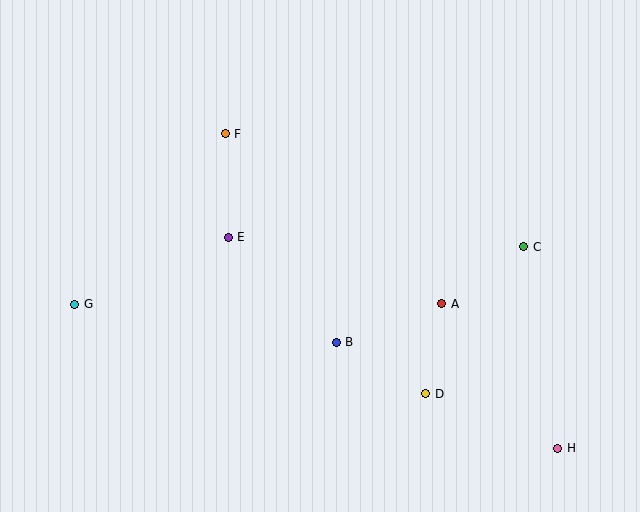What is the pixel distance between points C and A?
The distance between C and A is 99 pixels.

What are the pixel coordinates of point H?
Point H is at (558, 448).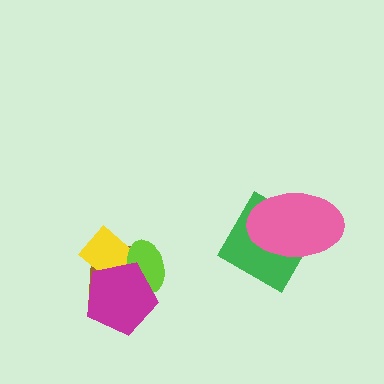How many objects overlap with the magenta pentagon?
3 objects overlap with the magenta pentagon.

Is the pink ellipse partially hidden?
No, no other shape covers it.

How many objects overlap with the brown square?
3 objects overlap with the brown square.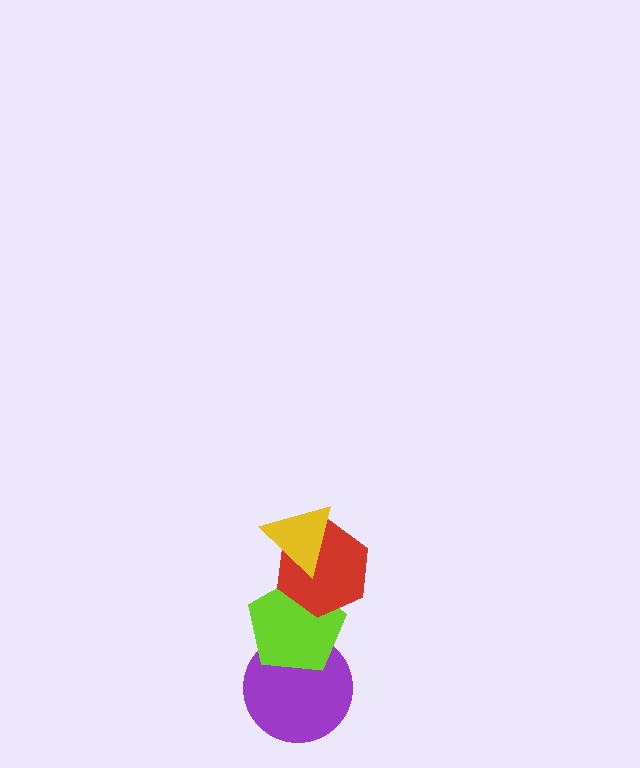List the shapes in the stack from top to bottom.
From top to bottom: the yellow triangle, the red hexagon, the lime pentagon, the purple circle.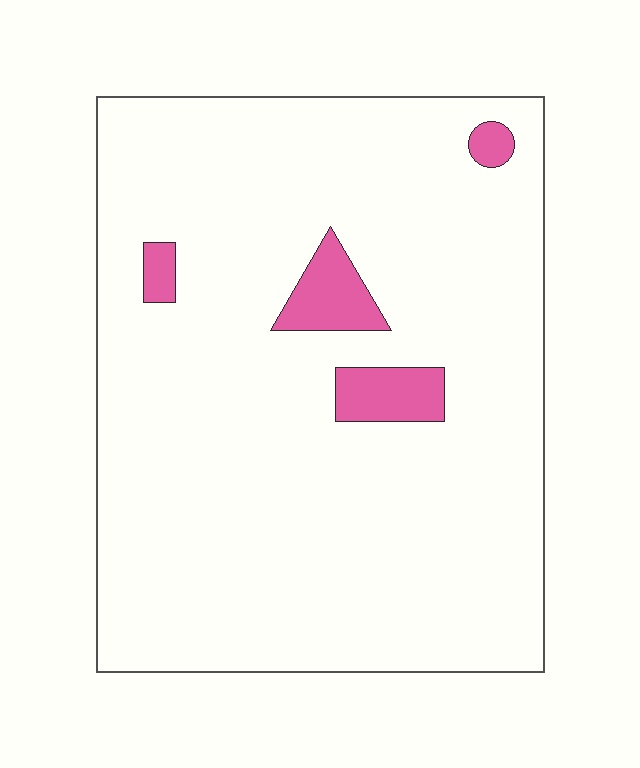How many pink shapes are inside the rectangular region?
4.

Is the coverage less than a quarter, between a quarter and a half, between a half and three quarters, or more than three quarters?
Less than a quarter.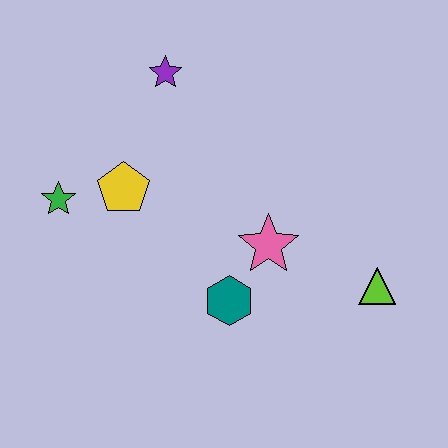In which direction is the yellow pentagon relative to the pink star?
The yellow pentagon is to the left of the pink star.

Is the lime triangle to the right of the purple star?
Yes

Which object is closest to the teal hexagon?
The pink star is closest to the teal hexagon.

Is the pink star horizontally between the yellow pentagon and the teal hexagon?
No